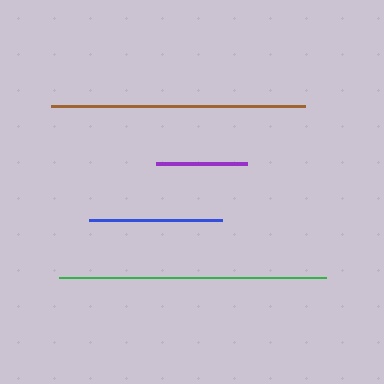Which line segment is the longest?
The green line is the longest at approximately 267 pixels.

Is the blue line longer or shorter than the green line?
The green line is longer than the blue line.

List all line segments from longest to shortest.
From longest to shortest: green, brown, blue, purple.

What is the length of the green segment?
The green segment is approximately 267 pixels long.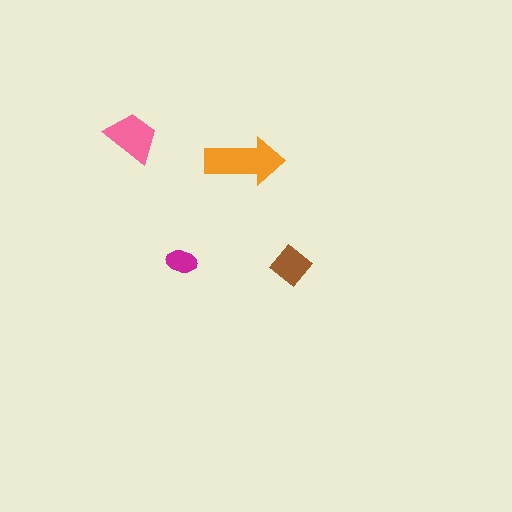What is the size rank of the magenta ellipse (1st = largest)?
4th.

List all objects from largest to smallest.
The orange arrow, the pink trapezoid, the brown diamond, the magenta ellipse.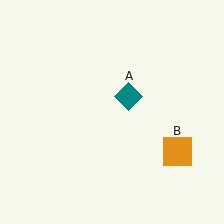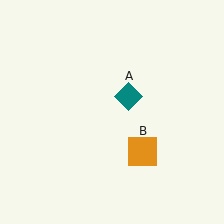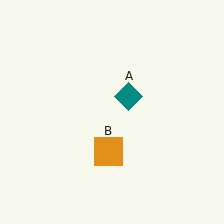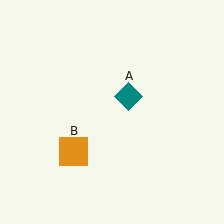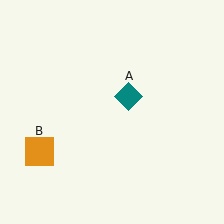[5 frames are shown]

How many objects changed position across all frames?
1 object changed position: orange square (object B).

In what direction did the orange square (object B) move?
The orange square (object B) moved left.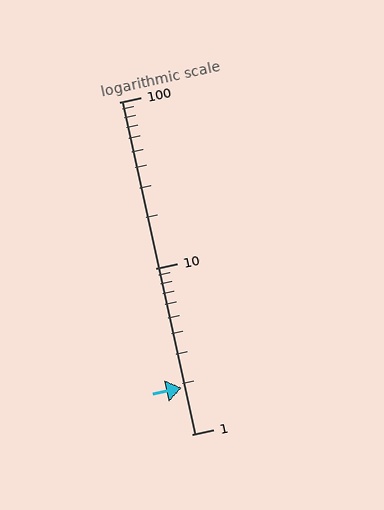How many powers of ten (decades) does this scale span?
The scale spans 2 decades, from 1 to 100.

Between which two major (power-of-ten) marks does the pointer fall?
The pointer is between 1 and 10.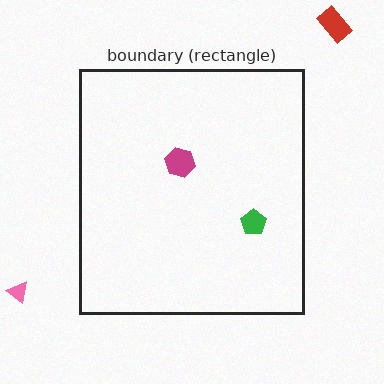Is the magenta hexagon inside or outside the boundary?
Inside.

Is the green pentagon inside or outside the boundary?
Inside.